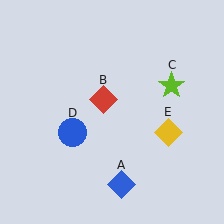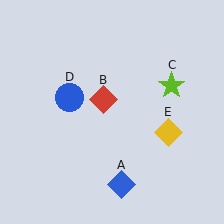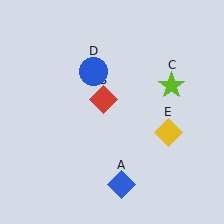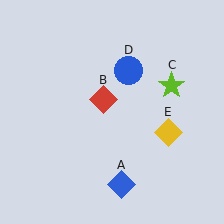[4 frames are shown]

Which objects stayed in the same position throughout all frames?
Blue diamond (object A) and red diamond (object B) and lime star (object C) and yellow diamond (object E) remained stationary.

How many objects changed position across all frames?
1 object changed position: blue circle (object D).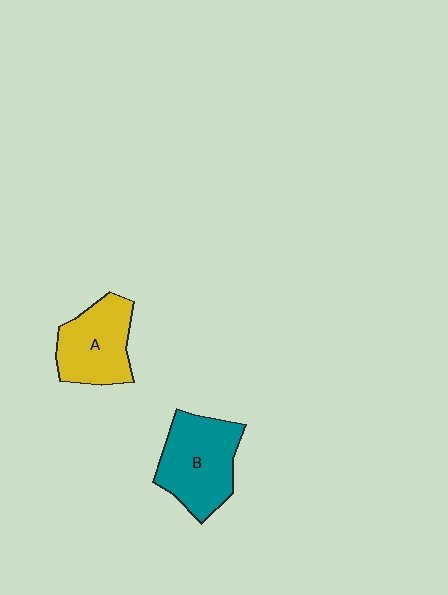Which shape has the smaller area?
Shape A (yellow).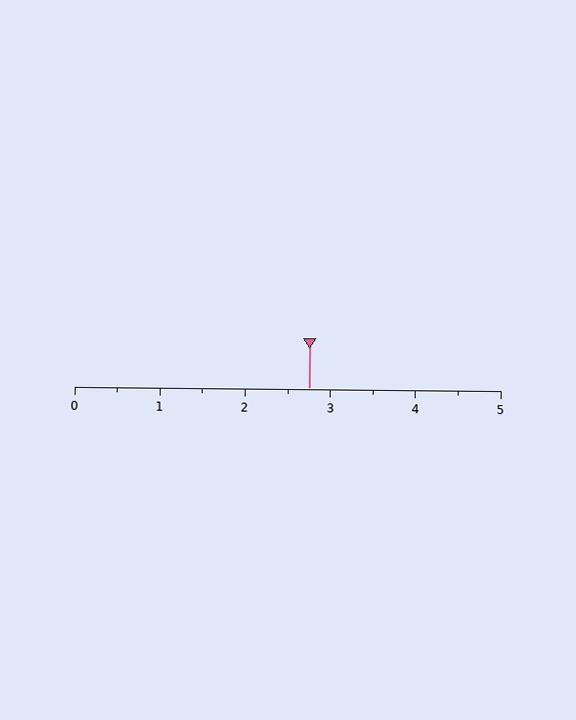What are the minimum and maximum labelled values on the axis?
The axis runs from 0 to 5.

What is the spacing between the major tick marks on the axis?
The major ticks are spaced 1 apart.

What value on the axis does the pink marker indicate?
The marker indicates approximately 2.8.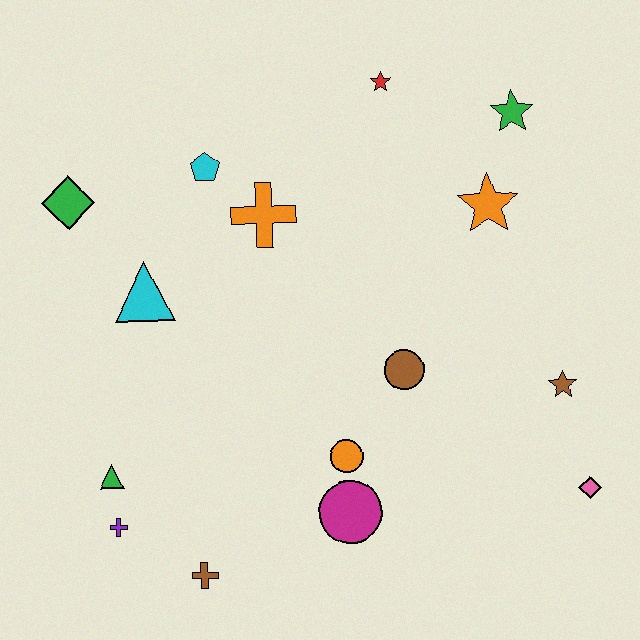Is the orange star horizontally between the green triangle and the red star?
No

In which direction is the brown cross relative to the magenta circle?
The brown cross is to the left of the magenta circle.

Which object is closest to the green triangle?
The purple cross is closest to the green triangle.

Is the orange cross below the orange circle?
No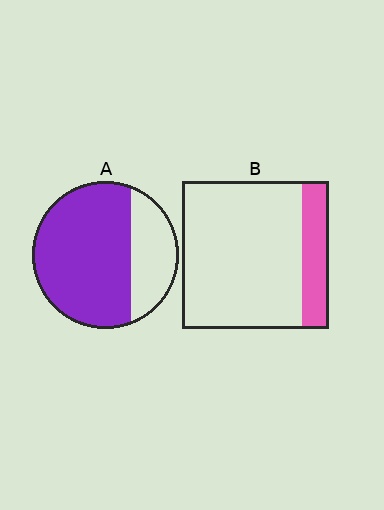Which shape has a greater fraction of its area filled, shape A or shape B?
Shape A.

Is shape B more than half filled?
No.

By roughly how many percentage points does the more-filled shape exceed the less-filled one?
By roughly 55 percentage points (A over B).